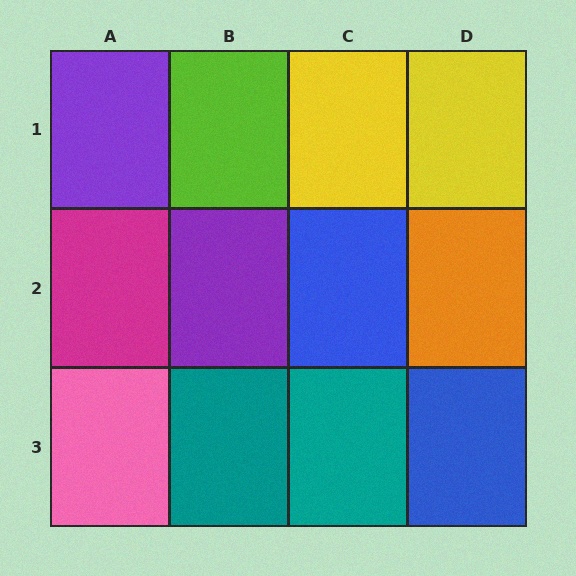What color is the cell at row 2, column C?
Blue.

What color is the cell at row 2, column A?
Magenta.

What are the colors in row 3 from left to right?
Pink, teal, teal, blue.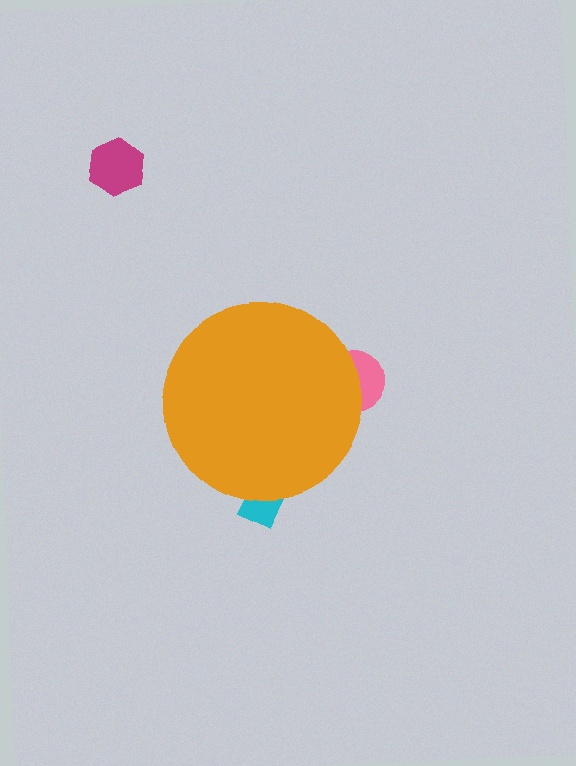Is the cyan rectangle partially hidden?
Yes, the cyan rectangle is partially hidden behind the orange circle.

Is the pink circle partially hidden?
Yes, the pink circle is partially hidden behind the orange circle.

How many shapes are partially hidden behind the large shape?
2 shapes are partially hidden.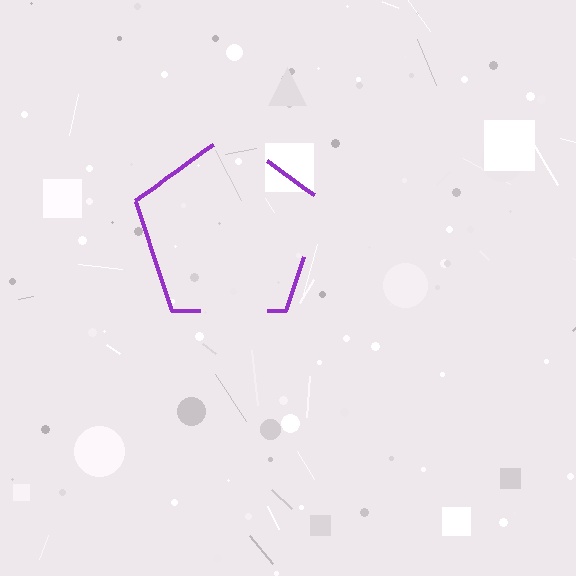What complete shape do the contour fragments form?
The contour fragments form a pentagon.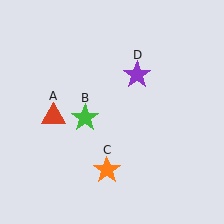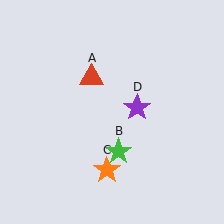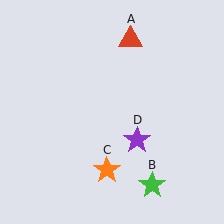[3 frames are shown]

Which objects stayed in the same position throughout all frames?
Orange star (object C) remained stationary.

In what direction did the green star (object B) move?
The green star (object B) moved down and to the right.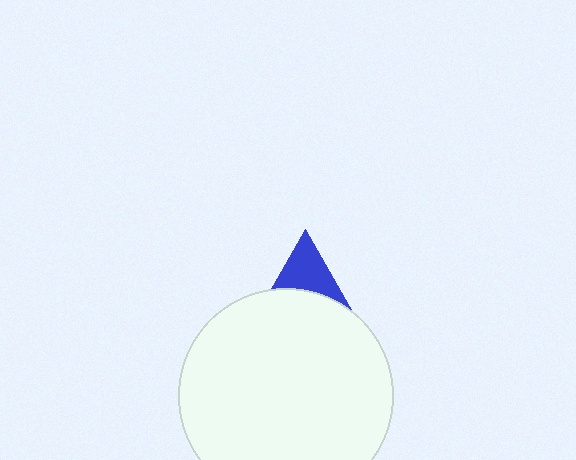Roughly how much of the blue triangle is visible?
A small part of it is visible (roughly 32%).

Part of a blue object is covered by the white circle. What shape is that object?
It is a triangle.